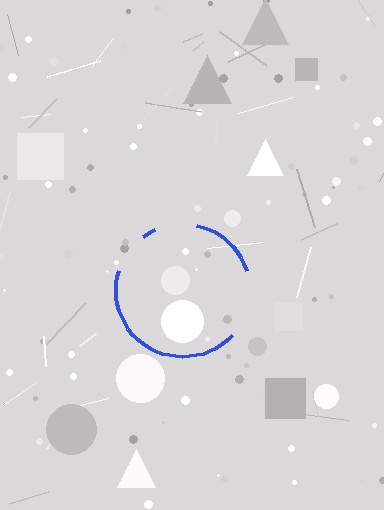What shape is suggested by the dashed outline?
The dashed outline suggests a circle.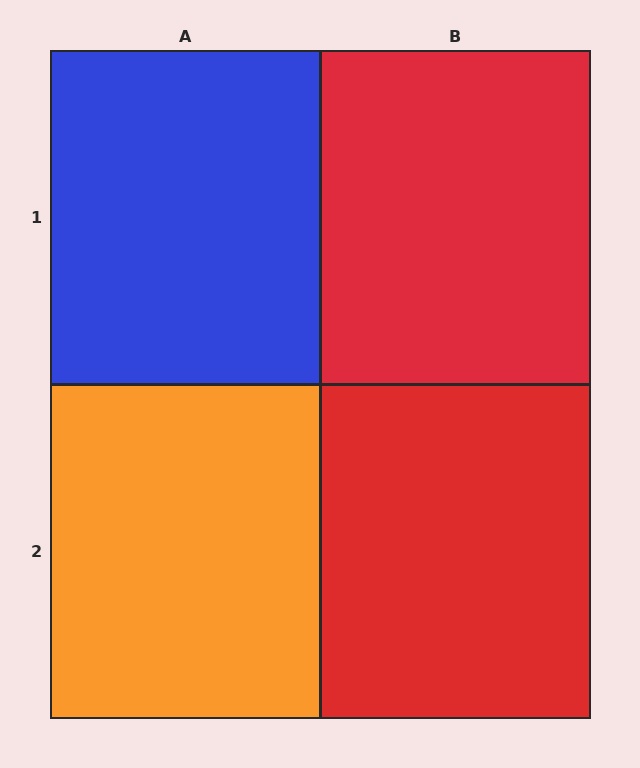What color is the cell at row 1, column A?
Blue.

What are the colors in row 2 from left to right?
Orange, red.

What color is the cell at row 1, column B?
Red.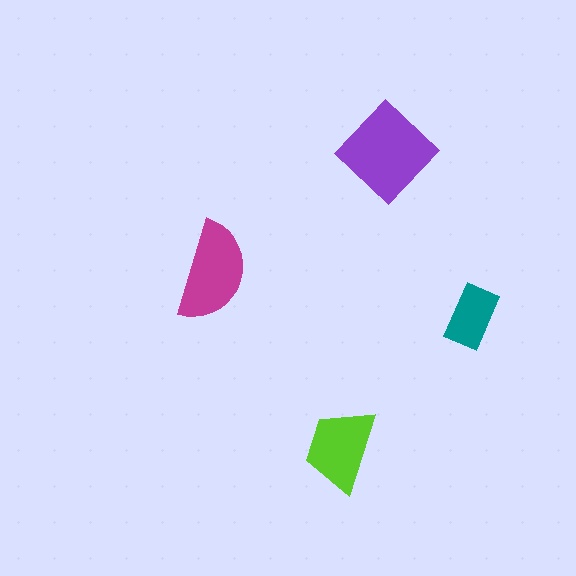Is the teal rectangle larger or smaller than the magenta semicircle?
Smaller.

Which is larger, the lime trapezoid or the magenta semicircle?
The magenta semicircle.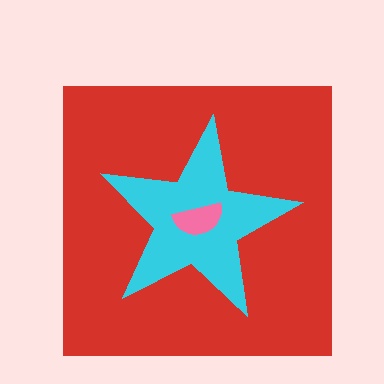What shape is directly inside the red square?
The cyan star.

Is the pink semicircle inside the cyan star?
Yes.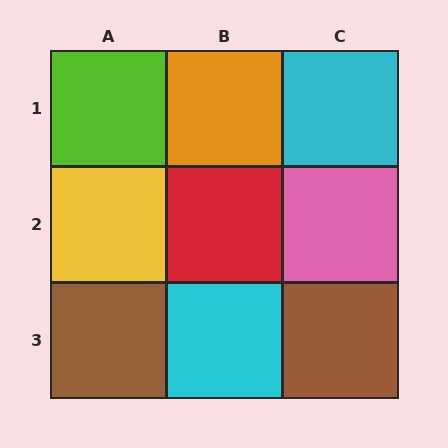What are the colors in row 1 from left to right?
Lime, orange, cyan.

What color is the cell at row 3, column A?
Brown.